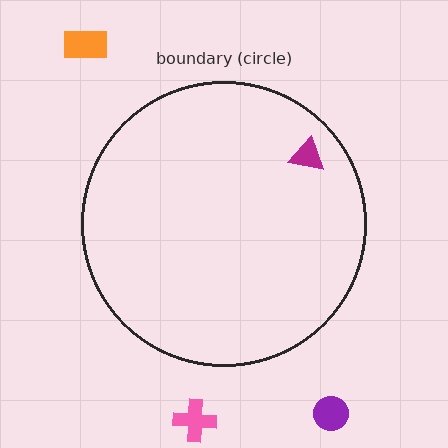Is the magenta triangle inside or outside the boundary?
Inside.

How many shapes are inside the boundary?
1 inside, 3 outside.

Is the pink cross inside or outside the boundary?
Outside.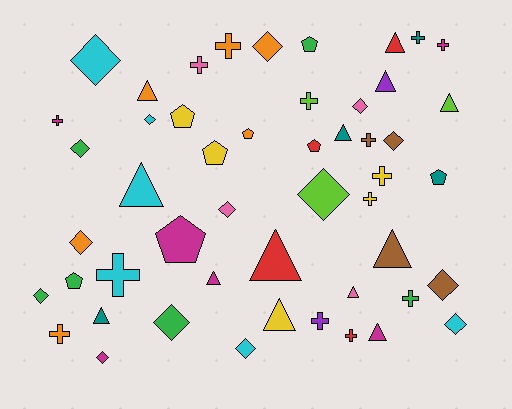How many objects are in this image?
There are 50 objects.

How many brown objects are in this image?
There are 4 brown objects.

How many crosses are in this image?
There are 14 crosses.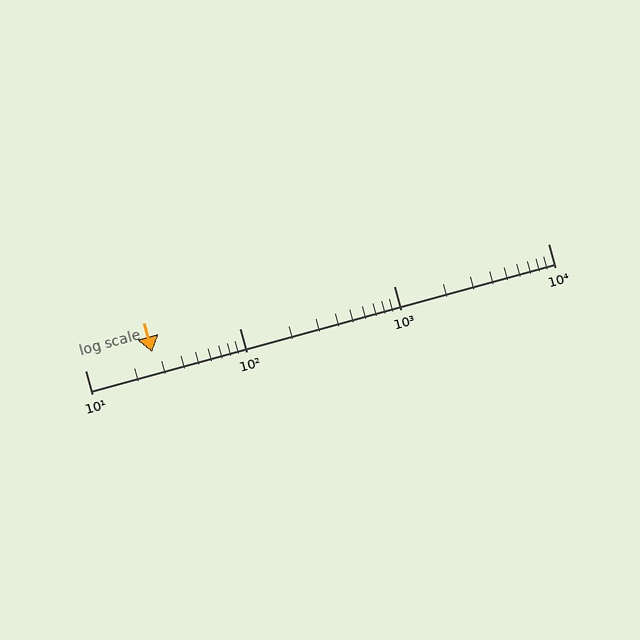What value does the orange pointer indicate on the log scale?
The pointer indicates approximately 27.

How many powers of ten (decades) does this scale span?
The scale spans 3 decades, from 10 to 10000.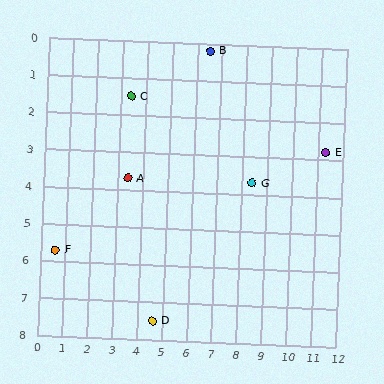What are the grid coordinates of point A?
Point A is at approximately (3.4, 3.7).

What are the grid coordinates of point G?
Point G is at approximately (8.4, 3.7).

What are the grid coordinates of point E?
Point E is at approximately (11.3, 2.8).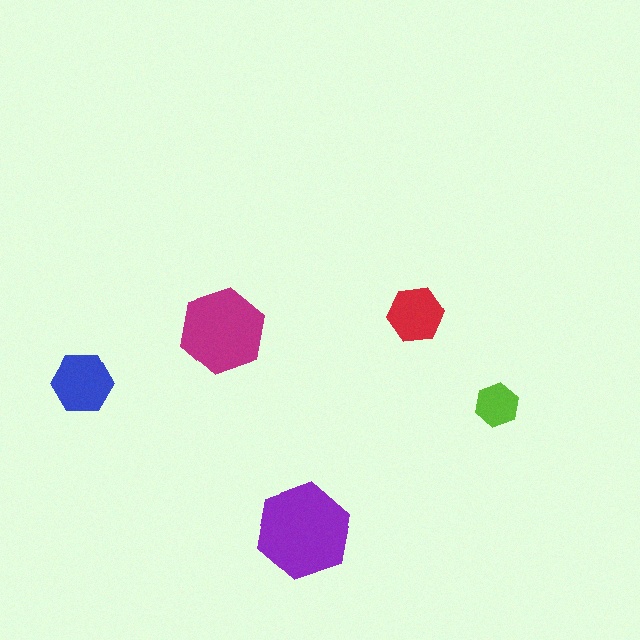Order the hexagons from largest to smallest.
the purple one, the magenta one, the blue one, the red one, the lime one.